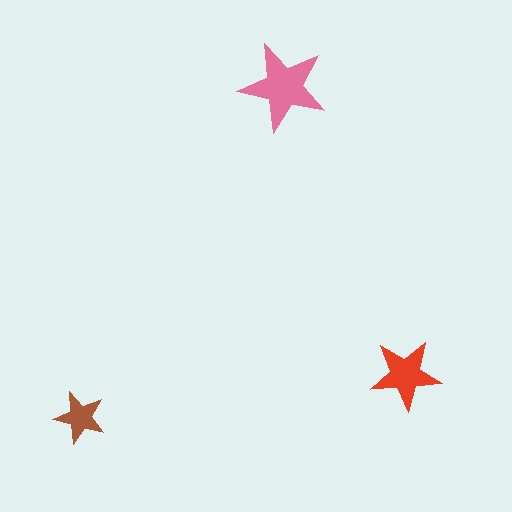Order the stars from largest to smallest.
the pink one, the red one, the brown one.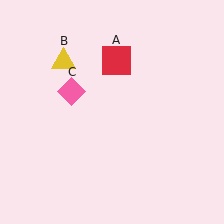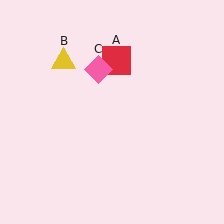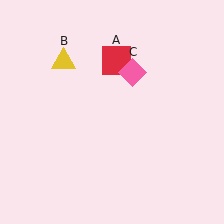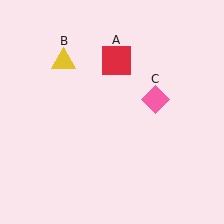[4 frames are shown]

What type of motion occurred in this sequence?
The pink diamond (object C) rotated clockwise around the center of the scene.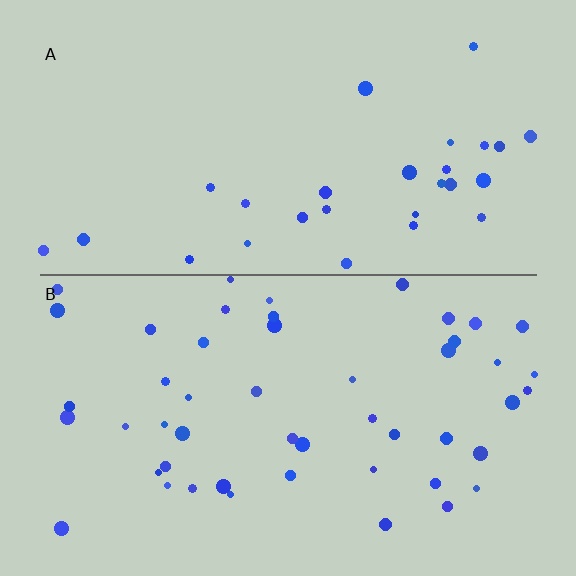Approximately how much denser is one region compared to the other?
Approximately 1.8× — region B over region A.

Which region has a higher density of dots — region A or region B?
B (the bottom).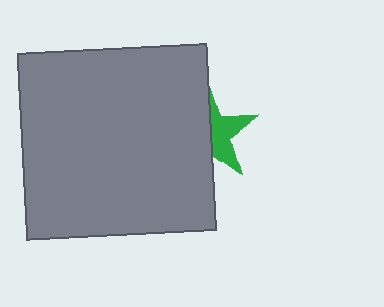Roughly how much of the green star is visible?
A small part of it is visible (roughly 43%).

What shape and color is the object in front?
The object in front is a gray rectangle.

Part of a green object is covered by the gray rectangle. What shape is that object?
It is a star.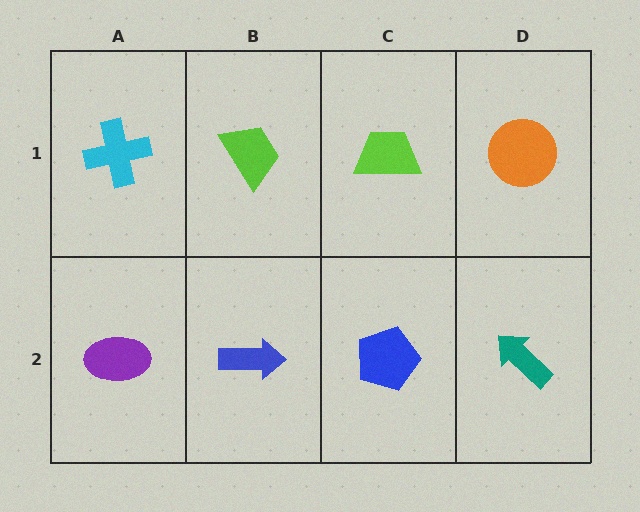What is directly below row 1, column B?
A blue arrow.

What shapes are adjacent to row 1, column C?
A blue pentagon (row 2, column C), a lime trapezoid (row 1, column B), an orange circle (row 1, column D).